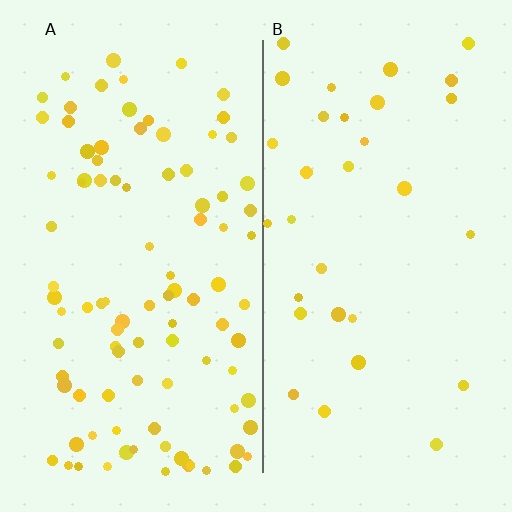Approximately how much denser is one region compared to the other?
Approximately 3.0× — region A over region B.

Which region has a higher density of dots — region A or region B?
A (the left).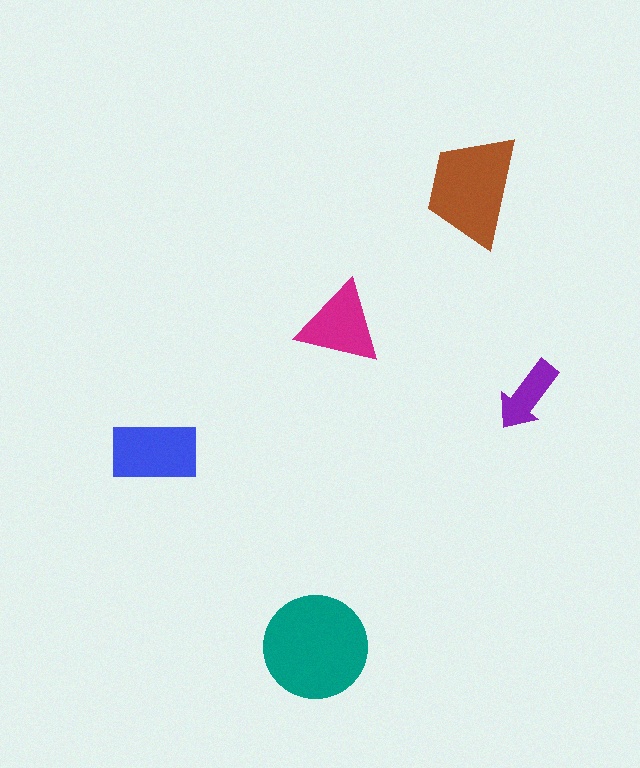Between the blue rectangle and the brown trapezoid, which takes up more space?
The brown trapezoid.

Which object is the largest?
The teal circle.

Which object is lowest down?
The teal circle is bottommost.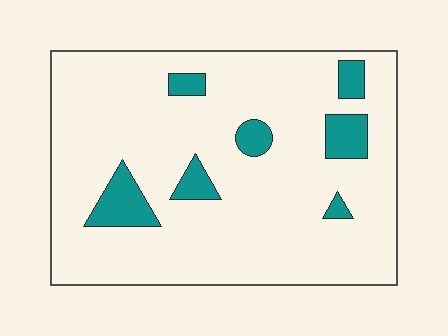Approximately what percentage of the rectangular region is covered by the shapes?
Approximately 10%.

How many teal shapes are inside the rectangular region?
7.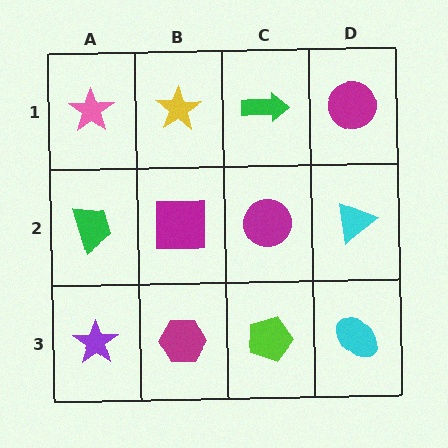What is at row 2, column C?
A magenta circle.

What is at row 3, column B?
A magenta hexagon.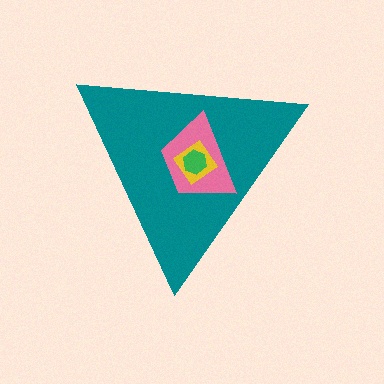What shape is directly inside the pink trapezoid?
The yellow diamond.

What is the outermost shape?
The teal triangle.